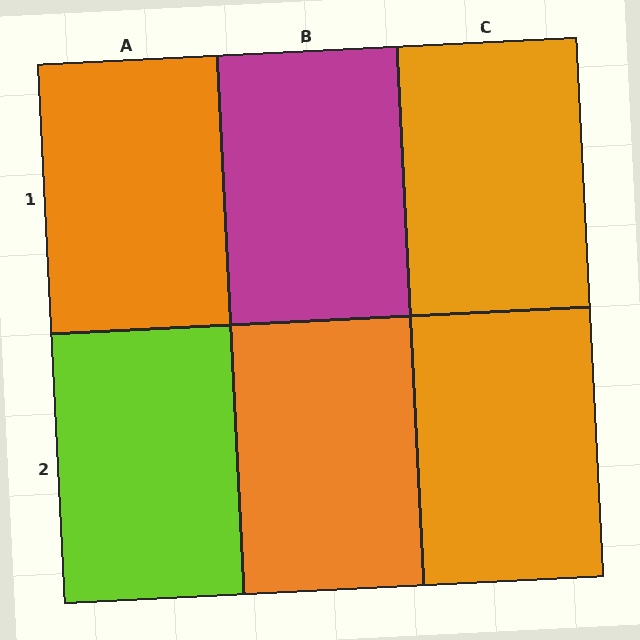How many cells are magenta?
1 cell is magenta.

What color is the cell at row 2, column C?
Orange.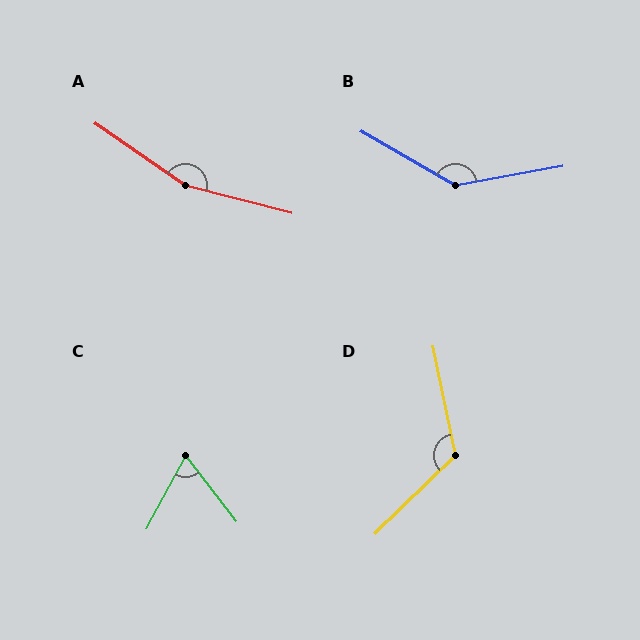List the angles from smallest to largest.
C (66°), D (123°), B (140°), A (160°).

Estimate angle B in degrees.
Approximately 140 degrees.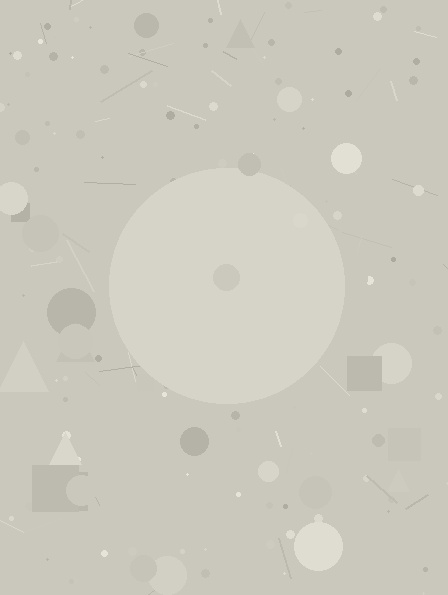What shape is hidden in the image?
A circle is hidden in the image.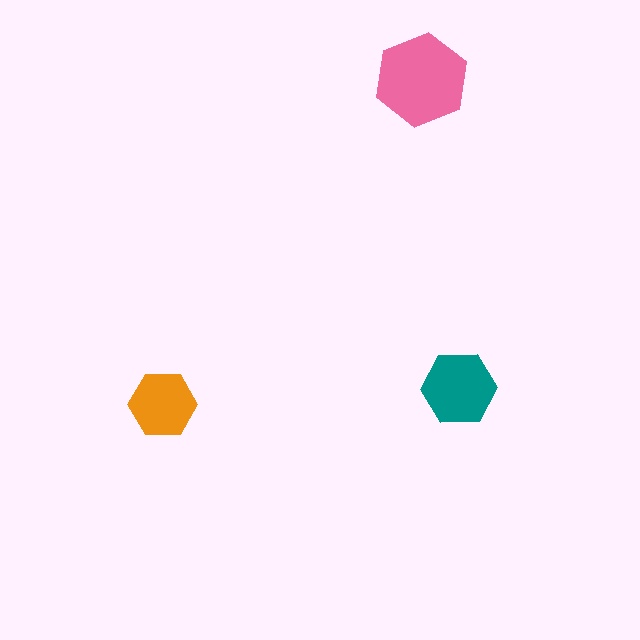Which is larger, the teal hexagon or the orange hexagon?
The teal one.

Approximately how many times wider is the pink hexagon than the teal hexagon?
About 1.5 times wider.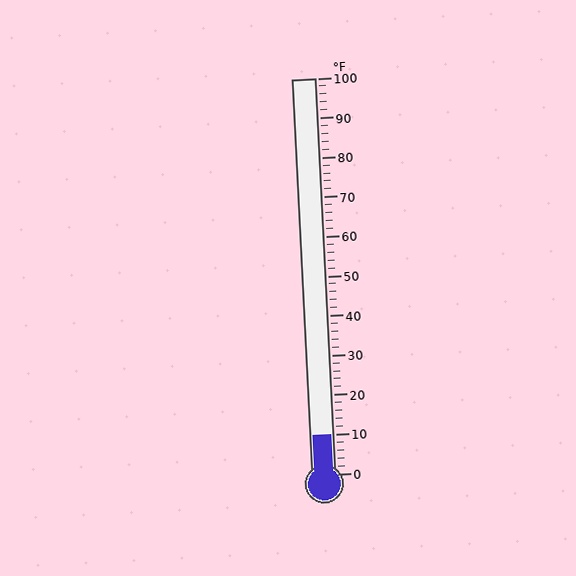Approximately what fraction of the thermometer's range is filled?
The thermometer is filled to approximately 10% of its range.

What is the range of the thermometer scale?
The thermometer scale ranges from 0°F to 100°F.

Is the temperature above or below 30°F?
The temperature is below 30°F.